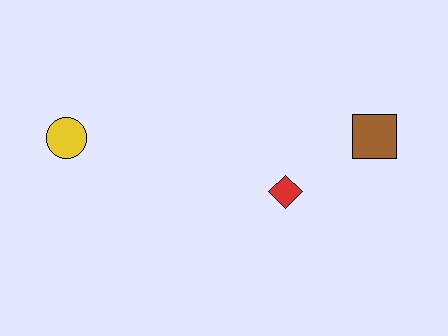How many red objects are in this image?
There is 1 red object.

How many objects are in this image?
There are 3 objects.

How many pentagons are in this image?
There are no pentagons.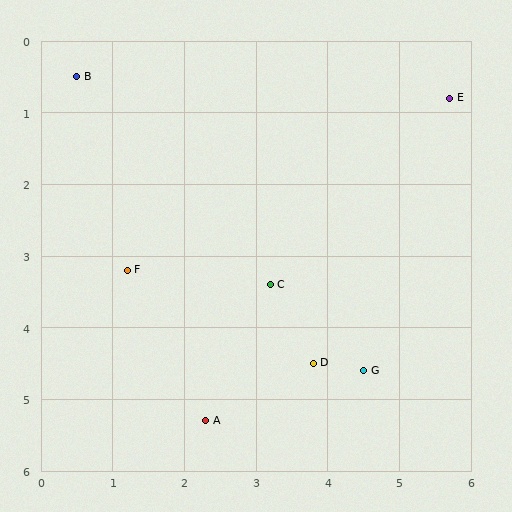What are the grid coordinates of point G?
Point G is at approximately (4.5, 4.6).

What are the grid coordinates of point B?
Point B is at approximately (0.5, 0.5).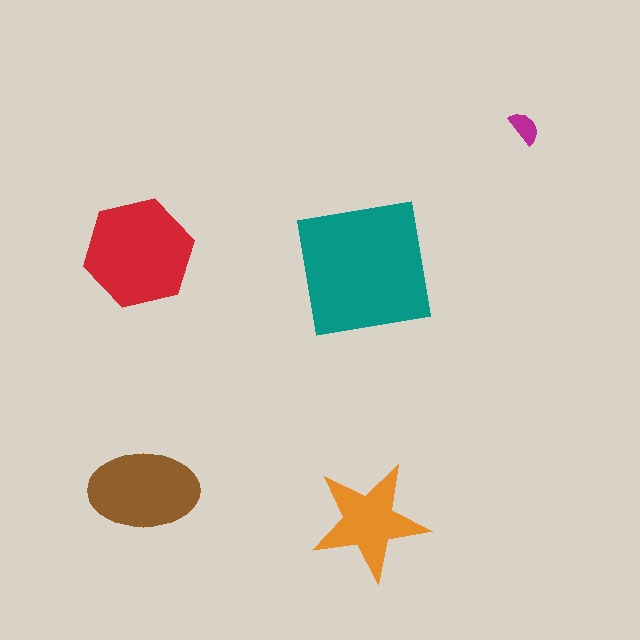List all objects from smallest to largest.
The magenta semicircle, the orange star, the brown ellipse, the red hexagon, the teal square.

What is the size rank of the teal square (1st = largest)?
1st.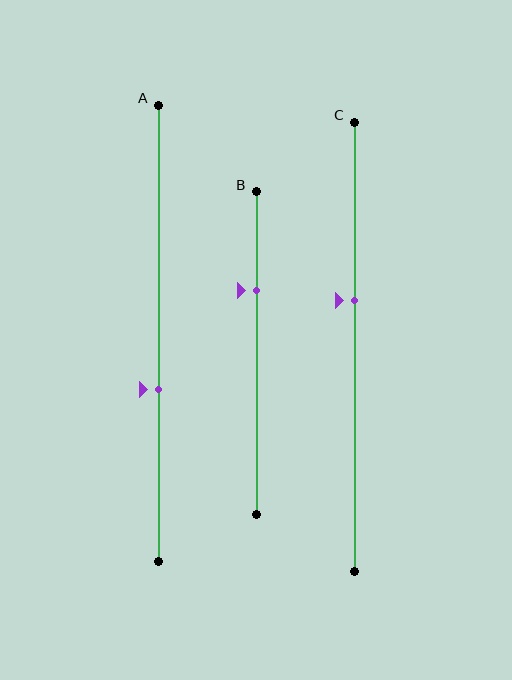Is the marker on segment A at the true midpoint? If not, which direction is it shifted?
No, the marker on segment A is shifted downward by about 12% of the segment length.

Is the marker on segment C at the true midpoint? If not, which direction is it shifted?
No, the marker on segment C is shifted upward by about 10% of the segment length.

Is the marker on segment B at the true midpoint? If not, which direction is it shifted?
No, the marker on segment B is shifted upward by about 19% of the segment length.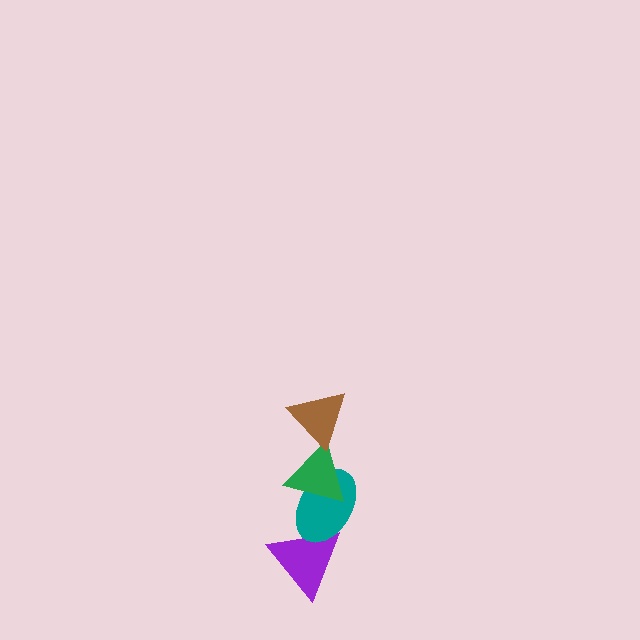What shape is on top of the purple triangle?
The teal ellipse is on top of the purple triangle.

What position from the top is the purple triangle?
The purple triangle is 4th from the top.